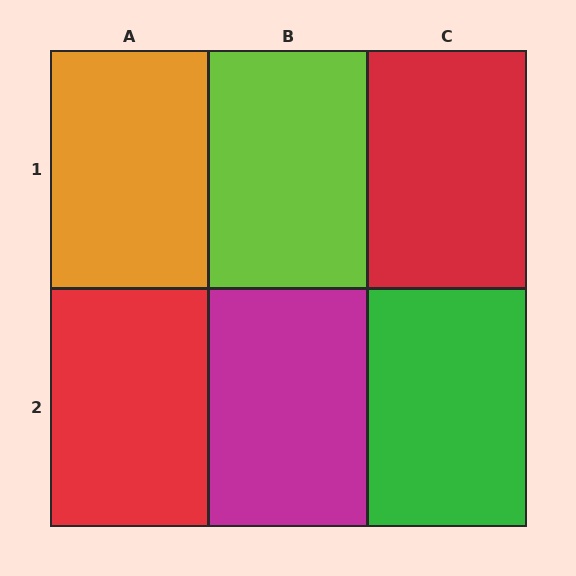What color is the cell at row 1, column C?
Red.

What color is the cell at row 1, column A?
Orange.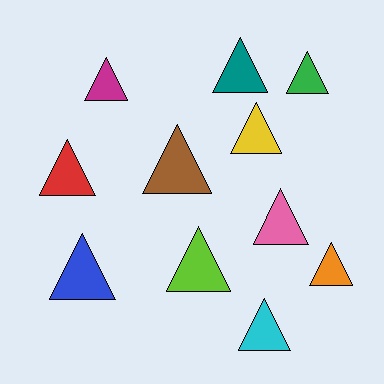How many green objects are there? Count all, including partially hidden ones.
There is 1 green object.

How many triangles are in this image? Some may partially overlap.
There are 11 triangles.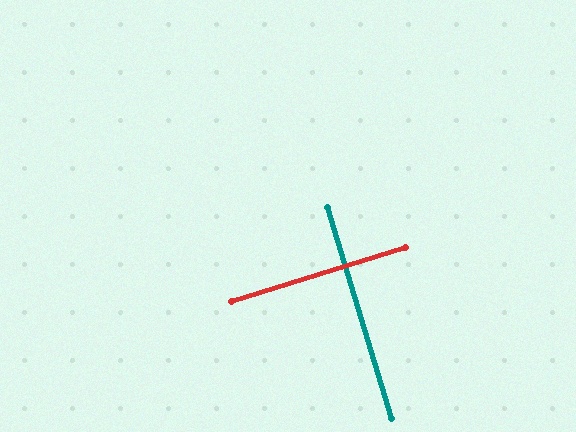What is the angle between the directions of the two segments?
Approximately 90 degrees.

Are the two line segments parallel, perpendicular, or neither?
Perpendicular — they meet at approximately 90°.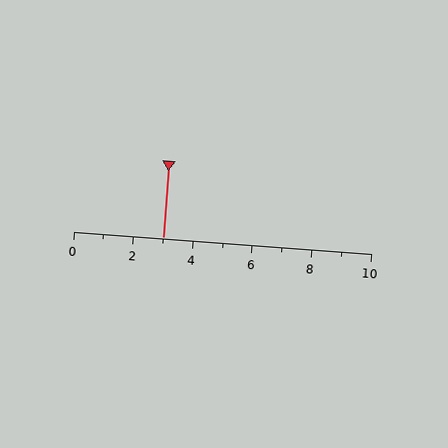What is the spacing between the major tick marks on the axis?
The major ticks are spaced 2 apart.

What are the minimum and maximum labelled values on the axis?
The axis runs from 0 to 10.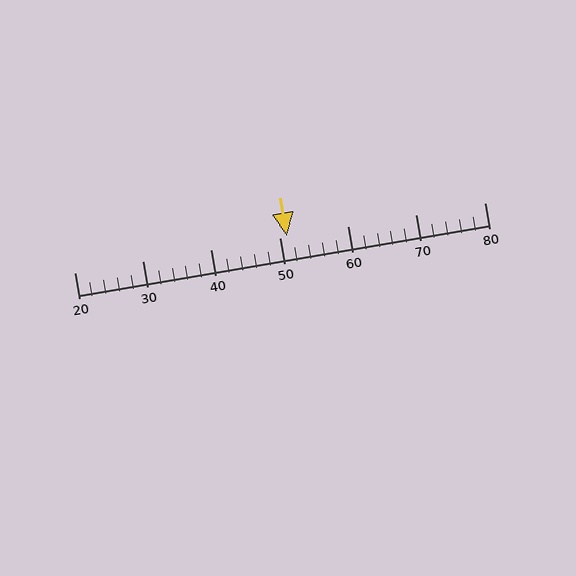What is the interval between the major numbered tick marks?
The major tick marks are spaced 10 units apart.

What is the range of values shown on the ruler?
The ruler shows values from 20 to 80.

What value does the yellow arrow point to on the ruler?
The yellow arrow points to approximately 51.